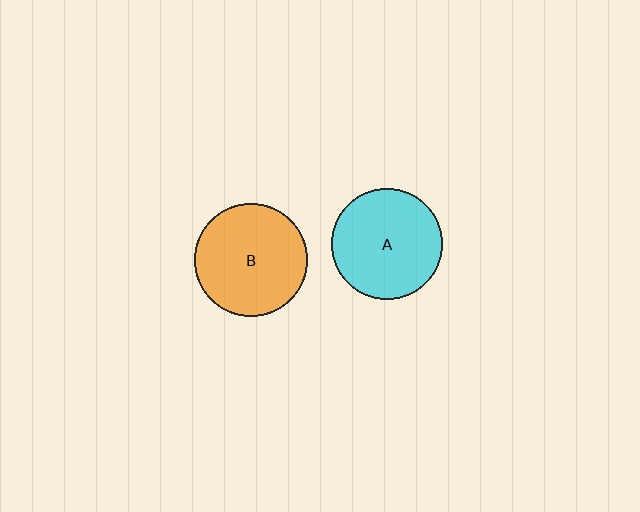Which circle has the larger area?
Circle B (orange).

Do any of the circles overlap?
No, none of the circles overlap.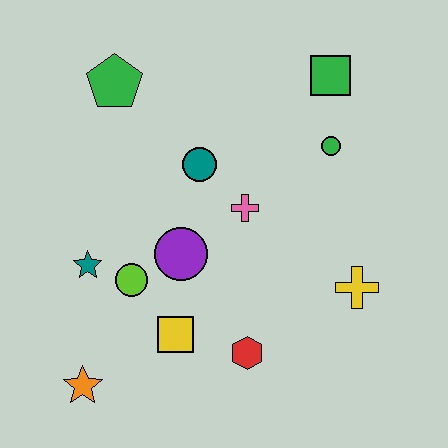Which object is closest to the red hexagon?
The yellow square is closest to the red hexagon.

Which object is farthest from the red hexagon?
The green pentagon is farthest from the red hexagon.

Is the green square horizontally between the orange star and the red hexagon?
No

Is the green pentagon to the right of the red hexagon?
No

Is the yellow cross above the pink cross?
No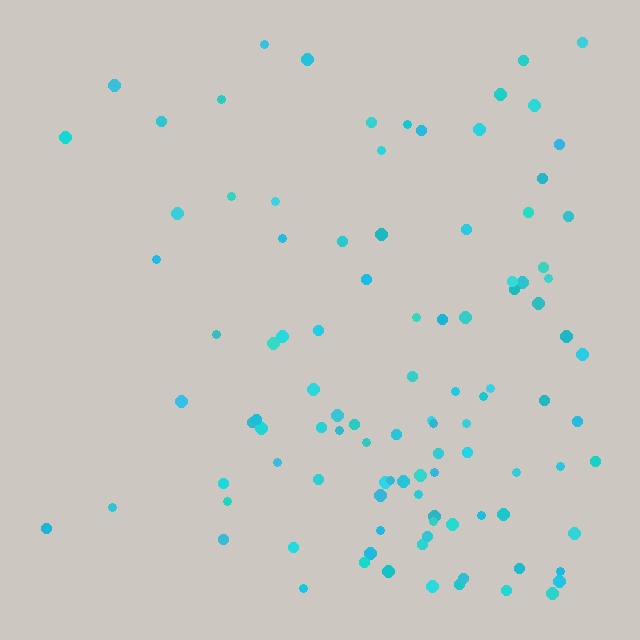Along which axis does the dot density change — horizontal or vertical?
Horizontal.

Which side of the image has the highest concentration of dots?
The right.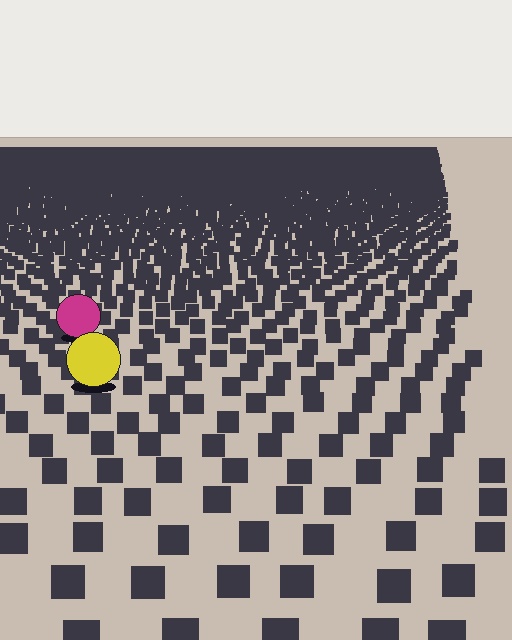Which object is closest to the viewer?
The yellow circle is closest. The texture marks near it are larger and more spread out.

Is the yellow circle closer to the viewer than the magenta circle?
Yes. The yellow circle is closer — you can tell from the texture gradient: the ground texture is coarser near it.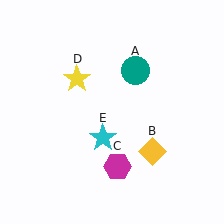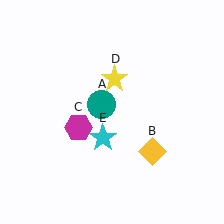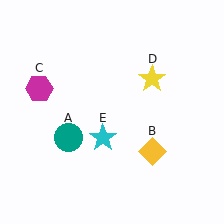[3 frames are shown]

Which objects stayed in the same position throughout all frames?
Yellow diamond (object B) and cyan star (object E) remained stationary.